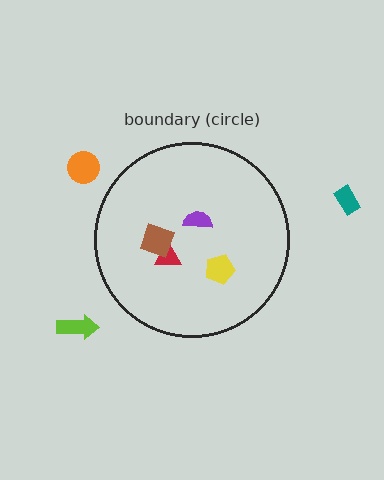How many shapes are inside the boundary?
4 inside, 3 outside.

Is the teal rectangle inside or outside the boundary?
Outside.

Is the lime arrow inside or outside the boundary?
Outside.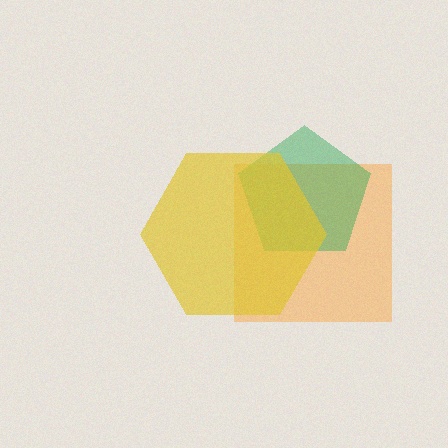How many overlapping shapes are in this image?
There are 3 overlapping shapes in the image.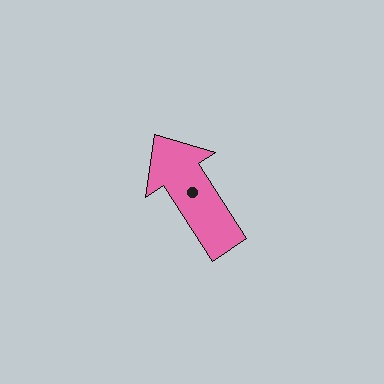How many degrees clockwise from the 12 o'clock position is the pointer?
Approximately 327 degrees.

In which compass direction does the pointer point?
Northwest.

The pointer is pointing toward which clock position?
Roughly 11 o'clock.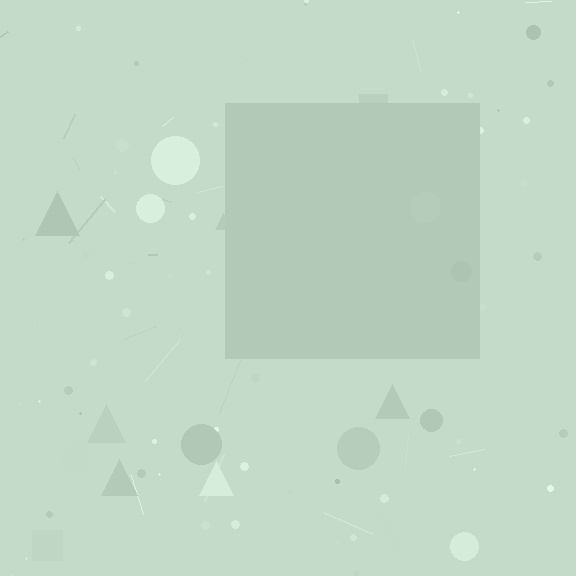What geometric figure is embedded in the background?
A square is embedded in the background.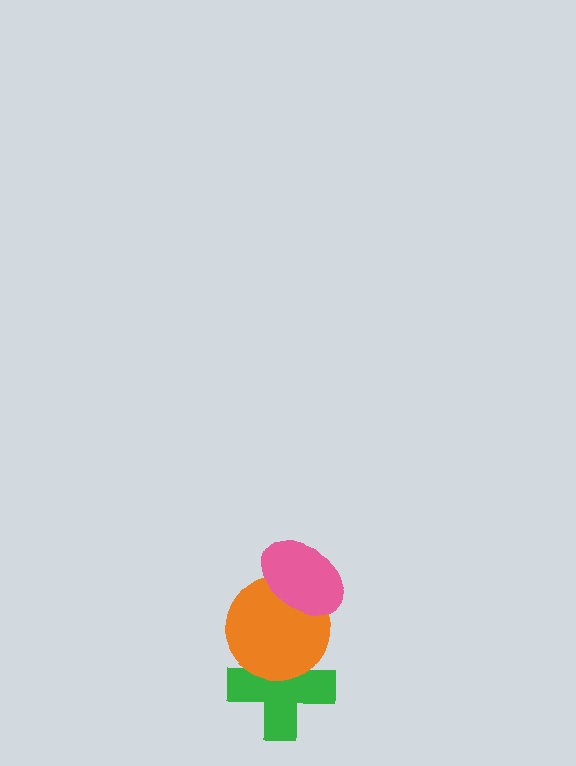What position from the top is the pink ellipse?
The pink ellipse is 1st from the top.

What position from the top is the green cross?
The green cross is 3rd from the top.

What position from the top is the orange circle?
The orange circle is 2nd from the top.